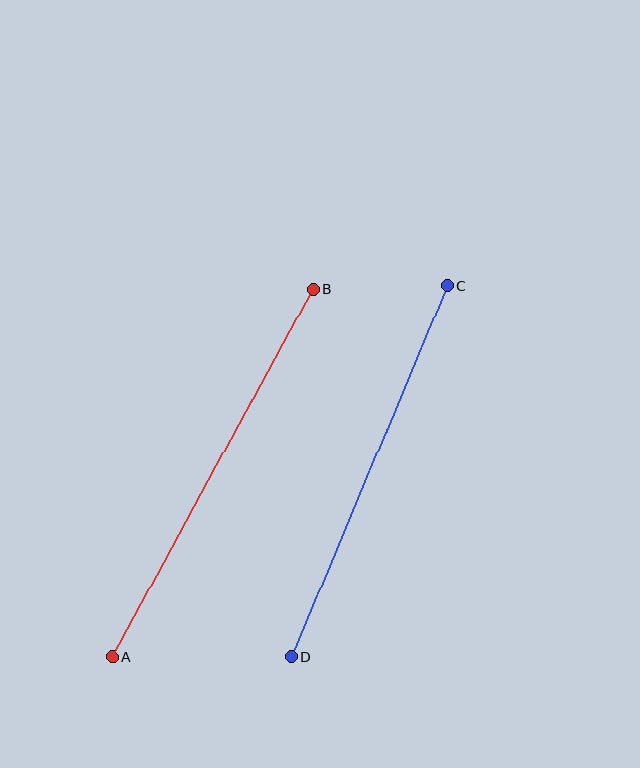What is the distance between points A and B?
The distance is approximately 419 pixels.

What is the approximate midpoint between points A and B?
The midpoint is at approximately (213, 473) pixels.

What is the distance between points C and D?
The distance is approximately 403 pixels.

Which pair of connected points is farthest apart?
Points A and B are farthest apart.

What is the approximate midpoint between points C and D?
The midpoint is at approximately (369, 471) pixels.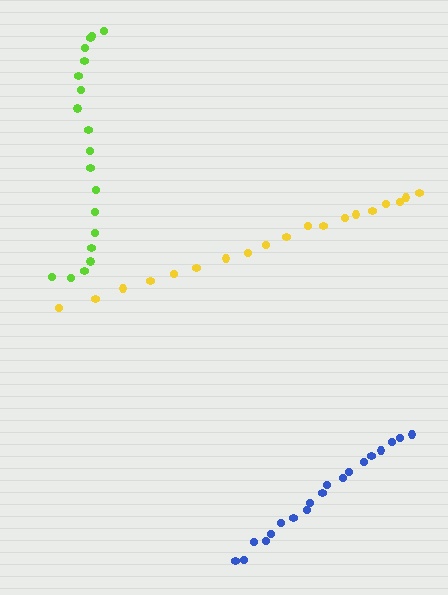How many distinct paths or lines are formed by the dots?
There are 3 distinct paths.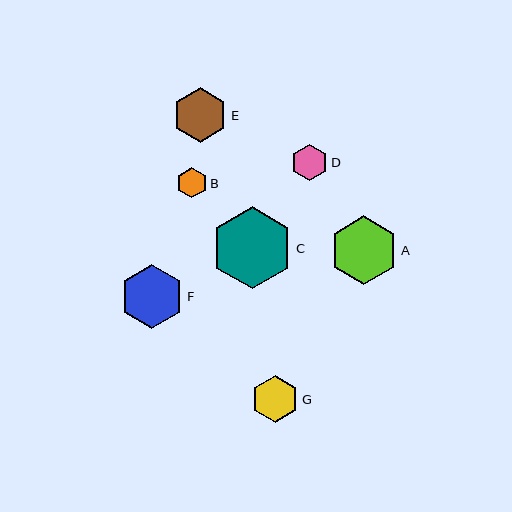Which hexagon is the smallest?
Hexagon B is the smallest with a size of approximately 30 pixels.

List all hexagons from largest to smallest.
From largest to smallest: C, A, F, E, G, D, B.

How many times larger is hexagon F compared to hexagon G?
Hexagon F is approximately 1.4 times the size of hexagon G.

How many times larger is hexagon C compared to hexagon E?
Hexagon C is approximately 1.5 times the size of hexagon E.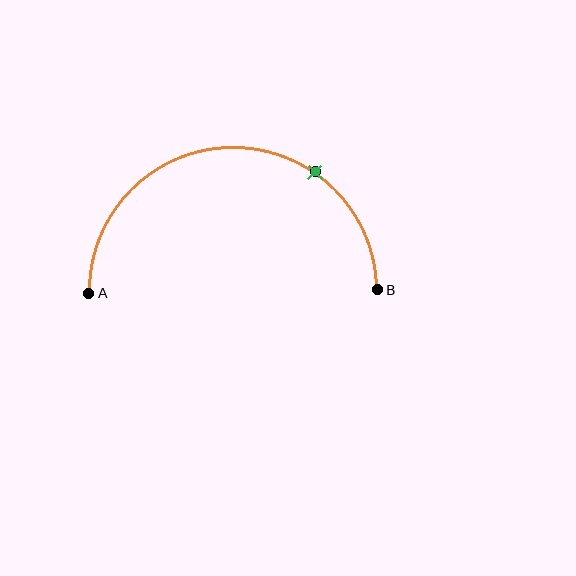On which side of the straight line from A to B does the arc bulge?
The arc bulges above the straight line connecting A and B.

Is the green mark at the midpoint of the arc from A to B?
No. The green mark lies on the arc but is closer to endpoint B. The arc midpoint would be at the point on the curve equidistant along the arc from both A and B.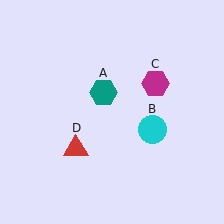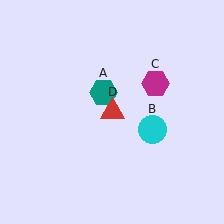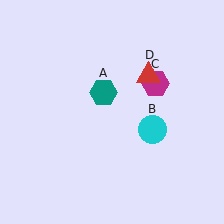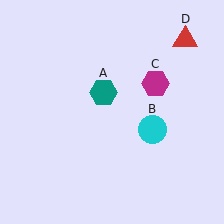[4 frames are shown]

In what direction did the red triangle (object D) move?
The red triangle (object D) moved up and to the right.